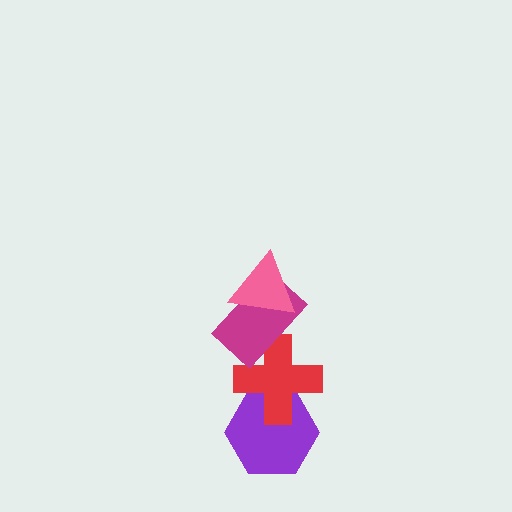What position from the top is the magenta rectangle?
The magenta rectangle is 2nd from the top.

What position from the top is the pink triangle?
The pink triangle is 1st from the top.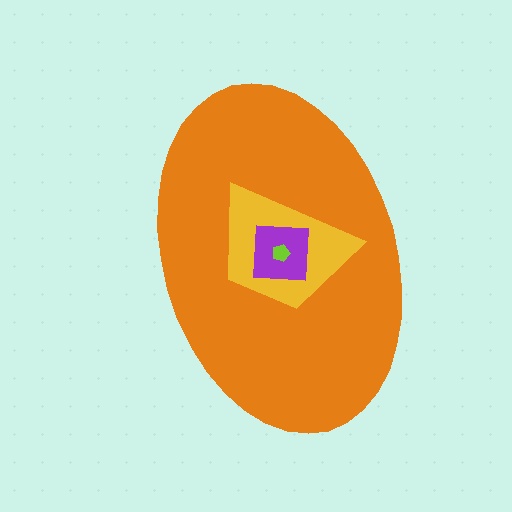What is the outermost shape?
The orange ellipse.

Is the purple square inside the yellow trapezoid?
Yes.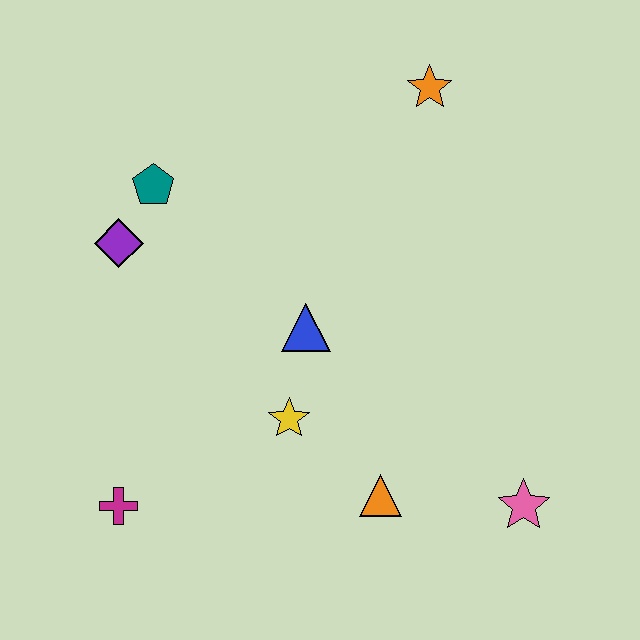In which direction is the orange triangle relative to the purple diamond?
The orange triangle is to the right of the purple diamond.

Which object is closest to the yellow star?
The blue triangle is closest to the yellow star.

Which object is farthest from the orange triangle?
The orange star is farthest from the orange triangle.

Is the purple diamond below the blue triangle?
No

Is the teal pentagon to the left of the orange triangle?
Yes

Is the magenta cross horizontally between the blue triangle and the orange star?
No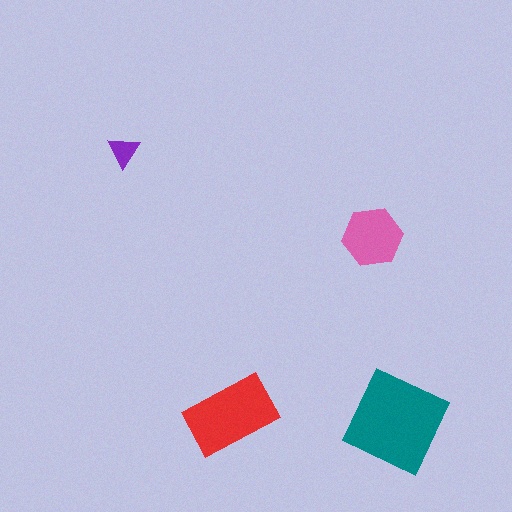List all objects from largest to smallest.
The teal square, the red rectangle, the pink hexagon, the purple triangle.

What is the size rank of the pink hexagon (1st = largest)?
3rd.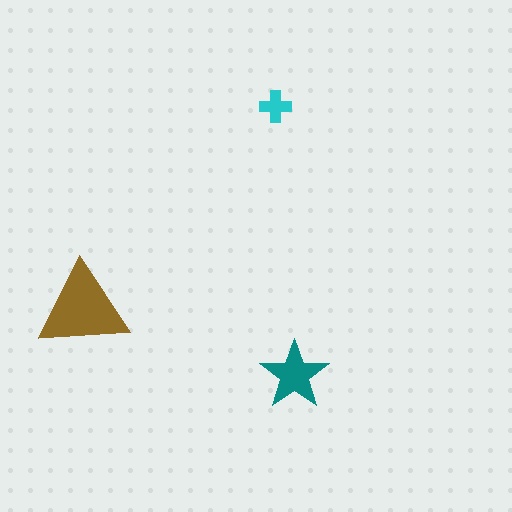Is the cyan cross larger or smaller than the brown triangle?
Smaller.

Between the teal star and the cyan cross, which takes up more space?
The teal star.